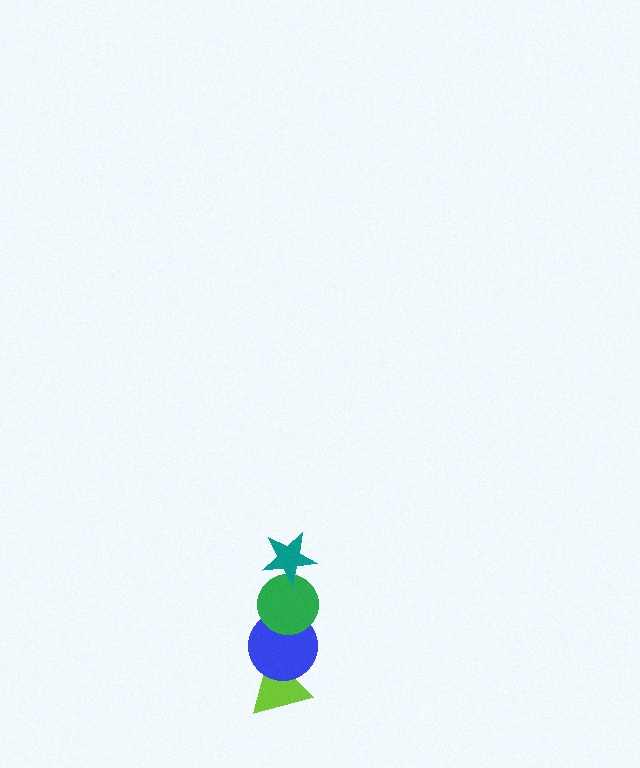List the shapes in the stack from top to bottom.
From top to bottom: the teal star, the green circle, the blue circle, the lime triangle.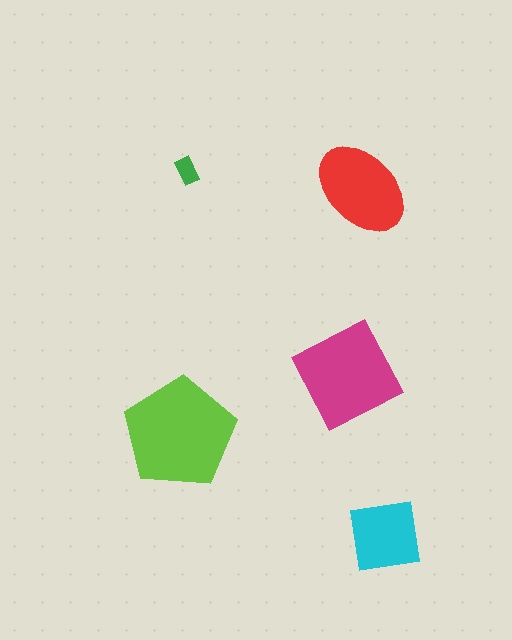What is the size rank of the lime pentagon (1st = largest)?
1st.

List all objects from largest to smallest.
The lime pentagon, the magenta diamond, the red ellipse, the cyan square, the green rectangle.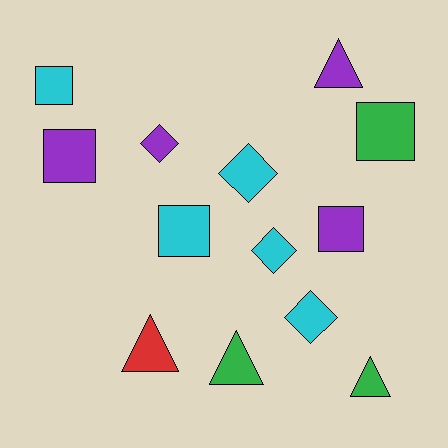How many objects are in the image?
There are 13 objects.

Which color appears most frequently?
Cyan, with 5 objects.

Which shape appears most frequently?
Square, with 5 objects.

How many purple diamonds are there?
There is 1 purple diamond.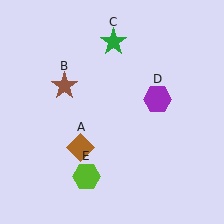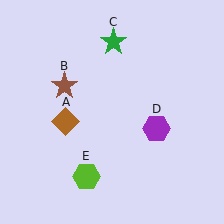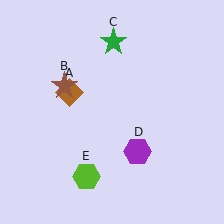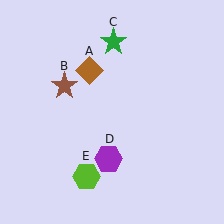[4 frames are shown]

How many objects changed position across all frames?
2 objects changed position: brown diamond (object A), purple hexagon (object D).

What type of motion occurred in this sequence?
The brown diamond (object A), purple hexagon (object D) rotated clockwise around the center of the scene.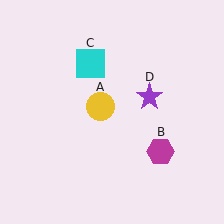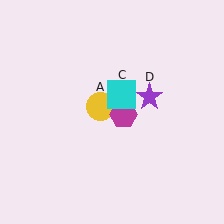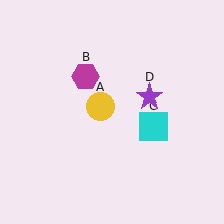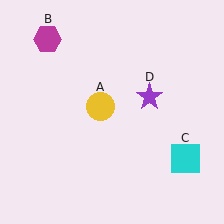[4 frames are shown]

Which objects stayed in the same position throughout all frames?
Yellow circle (object A) and purple star (object D) remained stationary.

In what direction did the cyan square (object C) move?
The cyan square (object C) moved down and to the right.